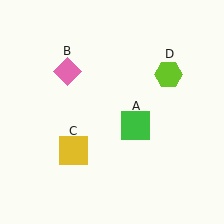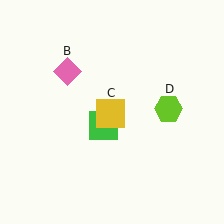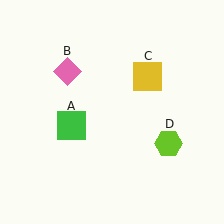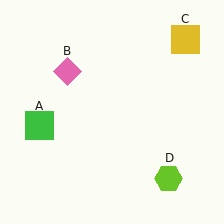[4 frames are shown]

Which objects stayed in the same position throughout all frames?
Pink diamond (object B) remained stationary.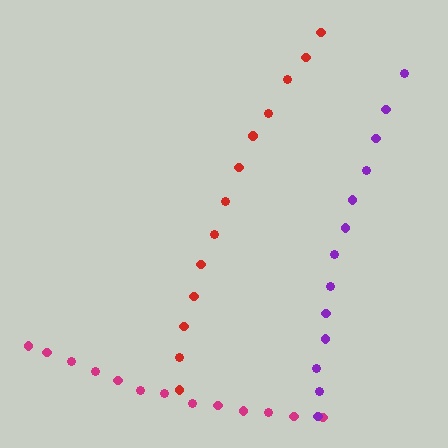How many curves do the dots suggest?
There are 3 distinct paths.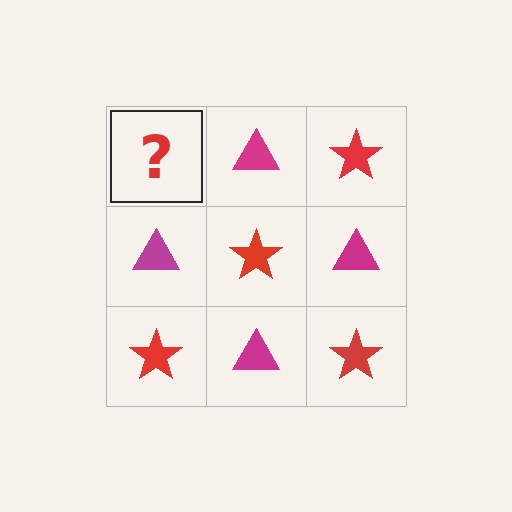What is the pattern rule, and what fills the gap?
The rule is that it alternates red star and magenta triangle in a checkerboard pattern. The gap should be filled with a red star.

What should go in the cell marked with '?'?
The missing cell should contain a red star.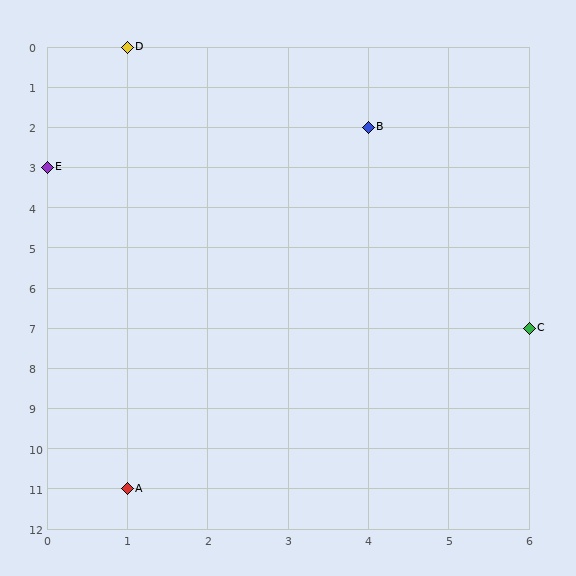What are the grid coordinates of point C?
Point C is at grid coordinates (6, 7).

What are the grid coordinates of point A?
Point A is at grid coordinates (1, 11).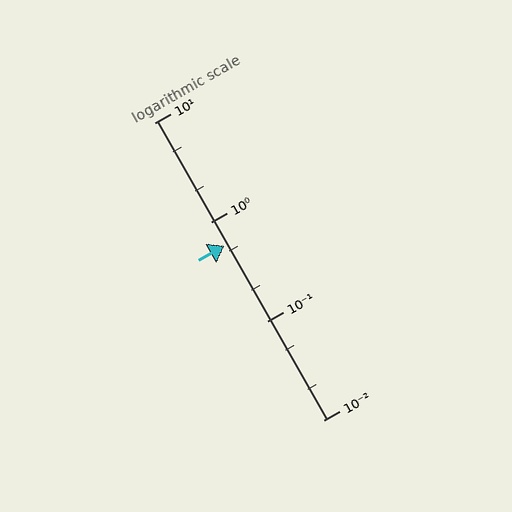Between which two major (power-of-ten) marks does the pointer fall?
The pointer is between 0.1 and 1.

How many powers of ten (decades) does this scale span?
The scale spans 3 decades, from 0.01 to 10.